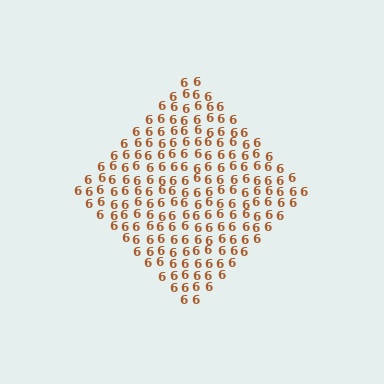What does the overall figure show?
The overall figure shows a diamond.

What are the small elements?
The small elements are digit 6's.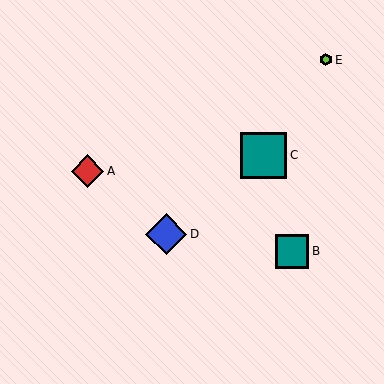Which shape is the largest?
The teal square (labeled C) is the largest.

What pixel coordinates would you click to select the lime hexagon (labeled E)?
Click at (326, 60) to select the lime hexagon E.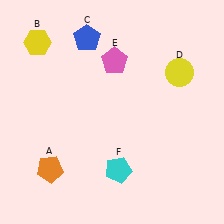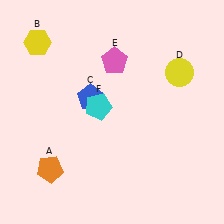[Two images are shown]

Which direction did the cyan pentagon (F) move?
The cyan pentagon (F) moved up.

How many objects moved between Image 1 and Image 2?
2 objects moved between the two images.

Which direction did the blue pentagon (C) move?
The blue pentagon (C) moved down.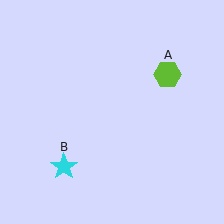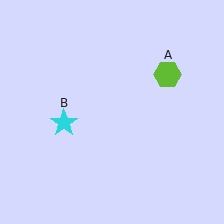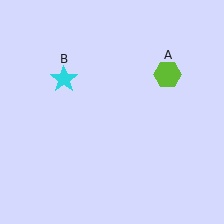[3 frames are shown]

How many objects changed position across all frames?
1 object changed position: cyan star (object B).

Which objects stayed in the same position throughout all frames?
Lime hexagon (object A) remained stationary.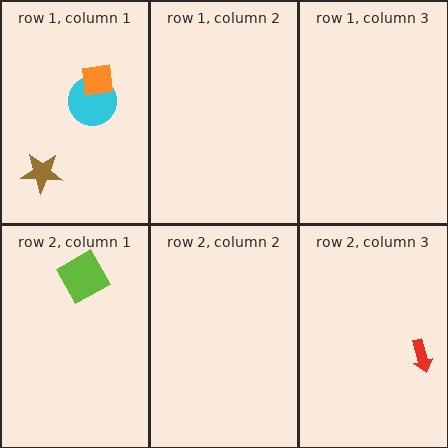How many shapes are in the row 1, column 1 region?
3.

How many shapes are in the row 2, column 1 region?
1.